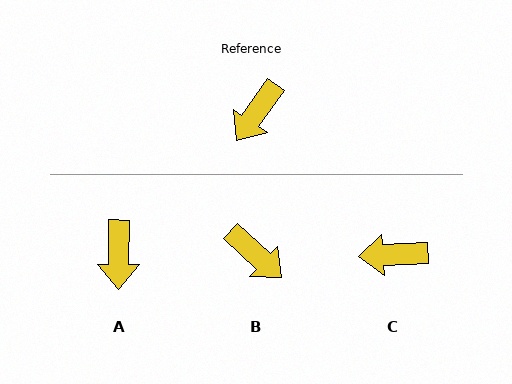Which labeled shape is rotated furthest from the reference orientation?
B, about 83 degrees away.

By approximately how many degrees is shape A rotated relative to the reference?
Approximately 35 degrees counter-clockwise.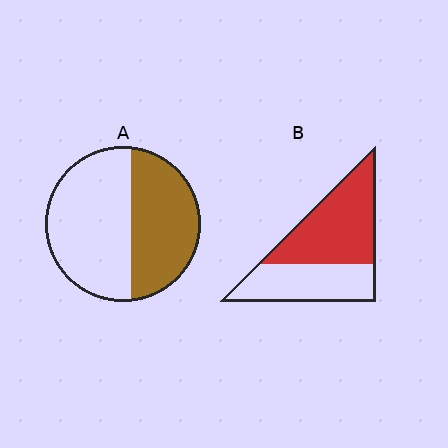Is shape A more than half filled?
No.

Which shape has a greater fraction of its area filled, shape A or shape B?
Shape B.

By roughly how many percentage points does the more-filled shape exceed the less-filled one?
By roughly 15 percentage points (B over A).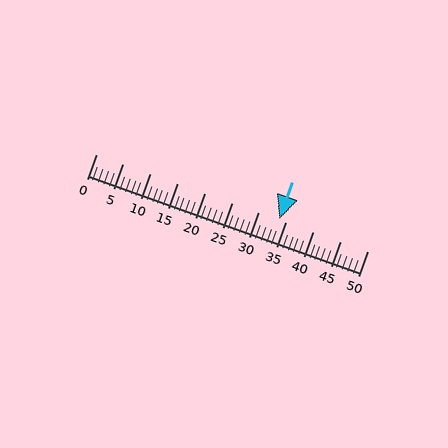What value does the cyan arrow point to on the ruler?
The cyan arrow points to approximately 34.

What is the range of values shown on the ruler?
The ruler shows values from 0 to 50.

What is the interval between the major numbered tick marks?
The major tick marks are spaced 5 units apart.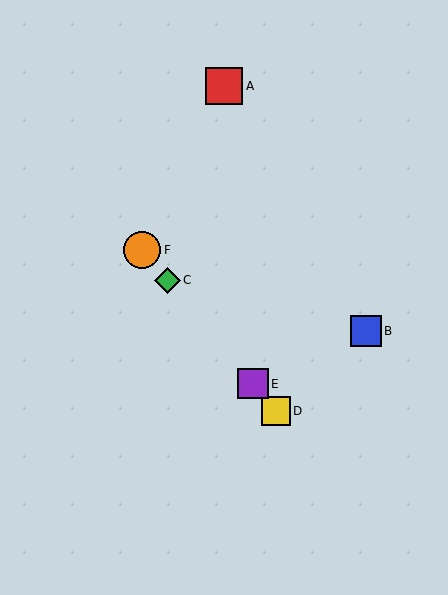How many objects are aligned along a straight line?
4 objects (C, D, E, F) are aligned along a straight line.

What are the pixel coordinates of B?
Object B is at (366, 331).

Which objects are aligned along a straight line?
Objects C, D, E, F are aligned along a straight line.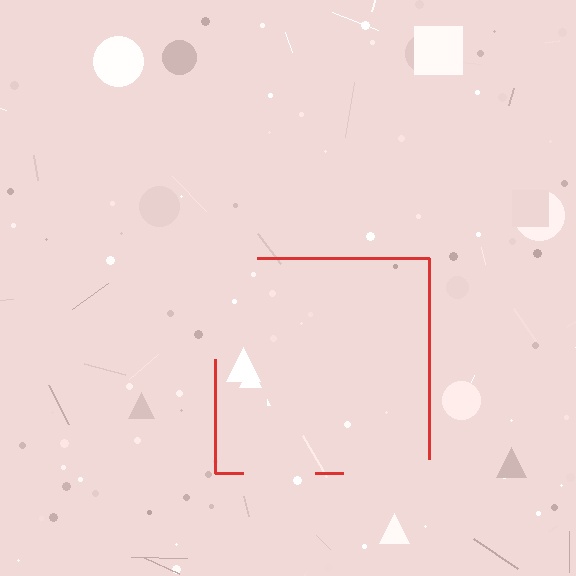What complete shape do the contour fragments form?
The contour fragments form a square.